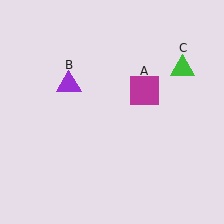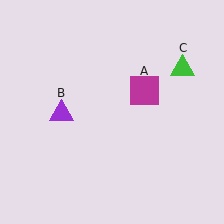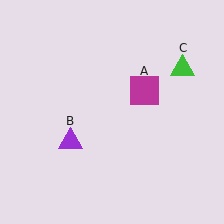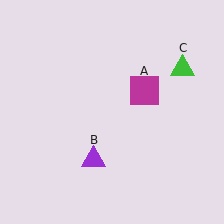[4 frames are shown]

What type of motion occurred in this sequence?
The purple triangle (object B) rotated counterclockwise around the center of the scene.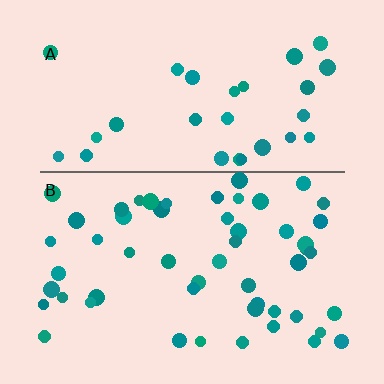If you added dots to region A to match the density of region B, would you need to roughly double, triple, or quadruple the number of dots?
Approximately double.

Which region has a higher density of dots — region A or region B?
B (the bottom).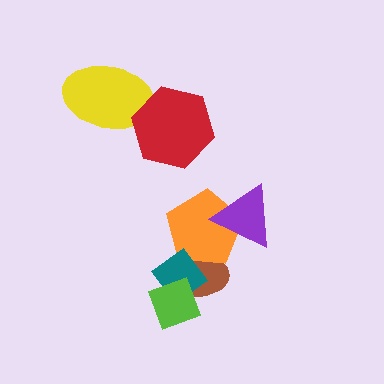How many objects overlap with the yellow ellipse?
1 object overlaps with the yellow ellipse.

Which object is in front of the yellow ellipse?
The red hexagon is in front of the yellow ellipse.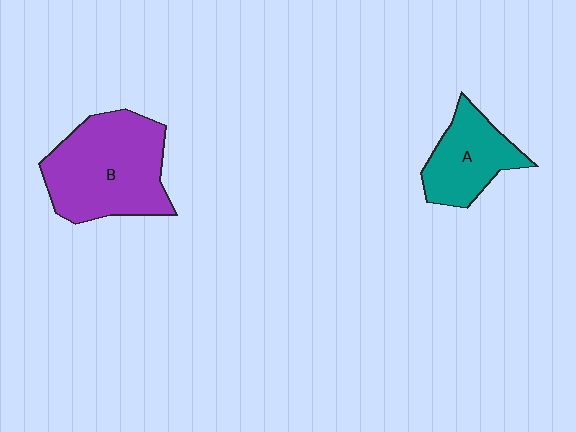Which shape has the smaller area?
Shape A (teal).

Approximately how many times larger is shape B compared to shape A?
Approximately 1.7 times.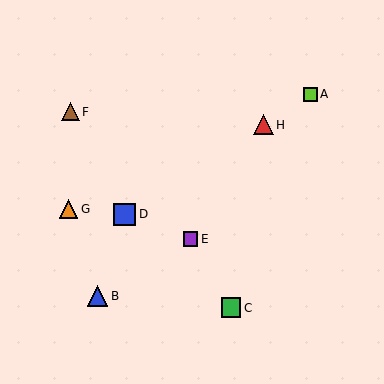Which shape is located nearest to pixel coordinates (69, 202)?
The orange triangle (labeled G) at (68, 209) is nearest to that location.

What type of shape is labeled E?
Shape E is a purple square.